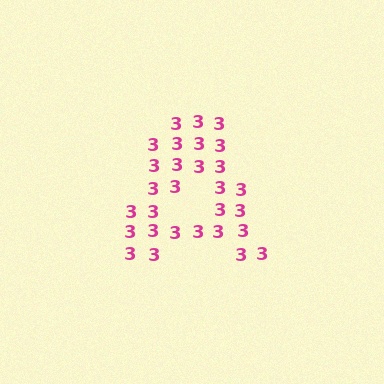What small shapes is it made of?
It is made of small digit 3's.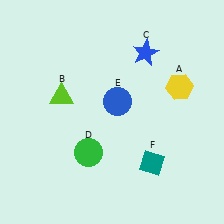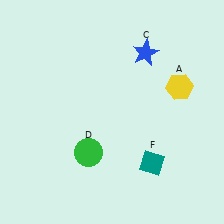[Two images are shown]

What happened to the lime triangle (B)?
The lime triangle (B) was removed in Image 2. It was in the top-left area of Image 1.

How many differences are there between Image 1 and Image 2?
There are 2 differences between the two images.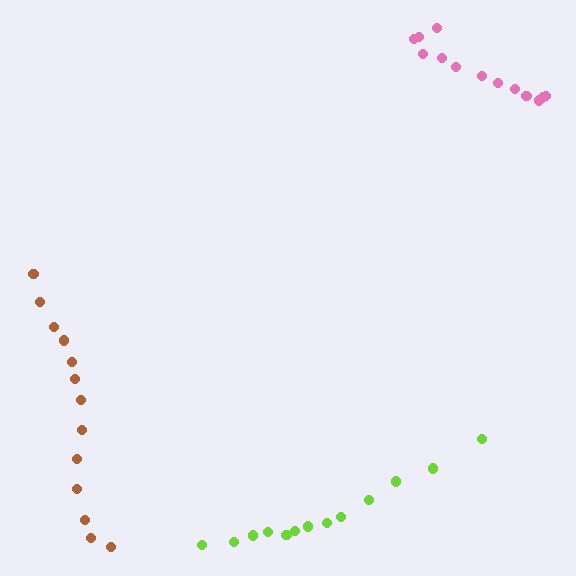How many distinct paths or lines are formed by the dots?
There are 3 distinct paths.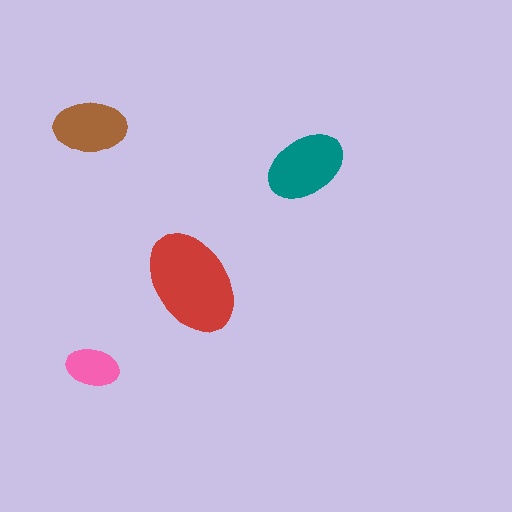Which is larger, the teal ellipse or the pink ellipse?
The teal one.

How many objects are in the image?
There are 4 objects in the image.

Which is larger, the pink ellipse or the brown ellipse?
The brown one.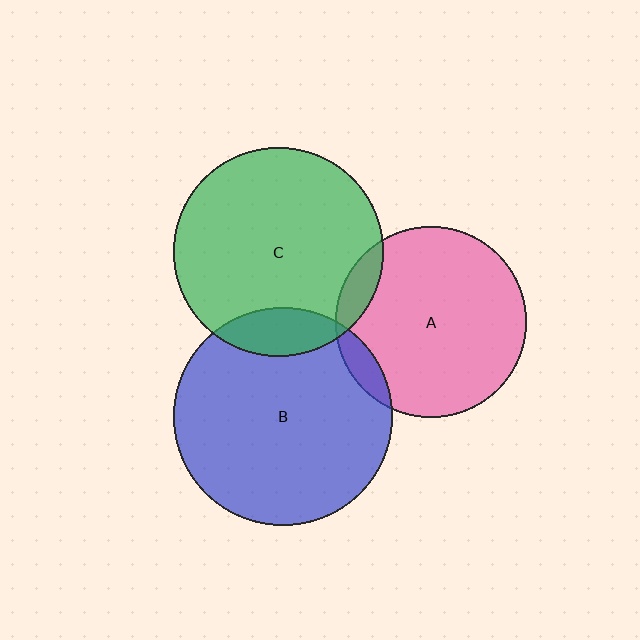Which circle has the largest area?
Circle B (blue).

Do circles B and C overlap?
Yes.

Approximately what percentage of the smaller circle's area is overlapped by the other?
Approximately 15%.